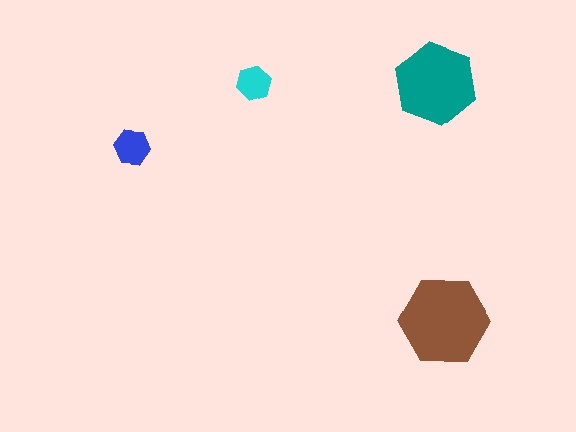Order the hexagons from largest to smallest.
the brown one, the teal one, the blue one, the cyan one.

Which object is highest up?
The teal hexagon is topmost.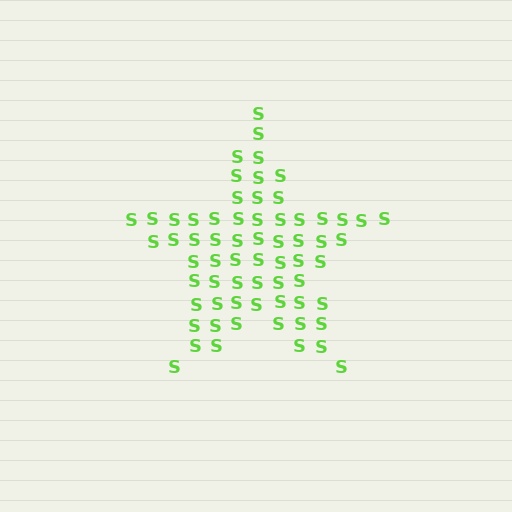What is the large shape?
The large shape is a star.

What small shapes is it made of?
It is made of small letter S's.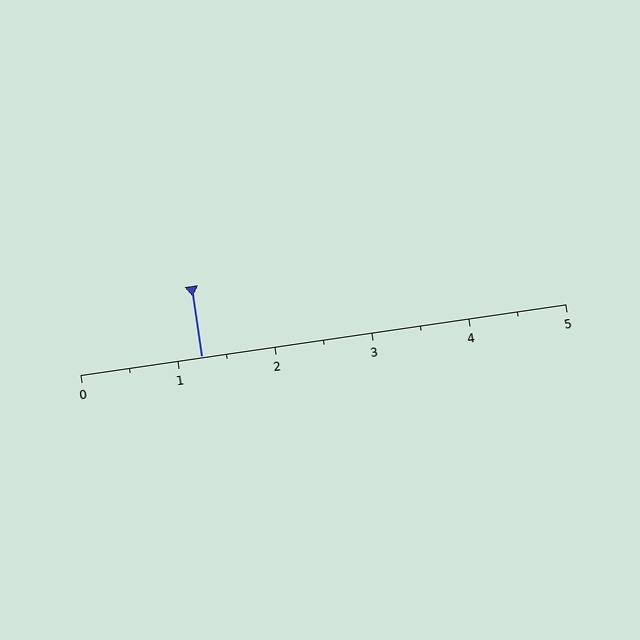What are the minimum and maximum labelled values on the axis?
The axis runs from 0 to 5.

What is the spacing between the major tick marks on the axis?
The major ticks are spaced 1 apart.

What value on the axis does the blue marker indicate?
The marker indicates approximately 1.2.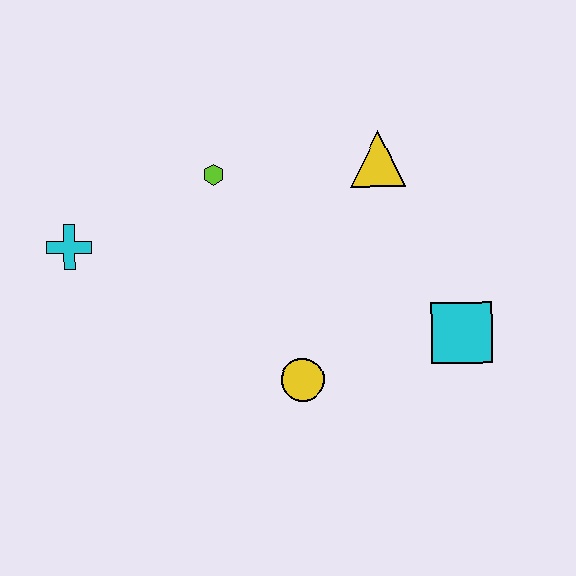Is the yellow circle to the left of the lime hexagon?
No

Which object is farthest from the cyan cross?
The cyan square is farthest from the cyan cross.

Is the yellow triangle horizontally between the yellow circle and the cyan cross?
No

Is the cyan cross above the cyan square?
Yes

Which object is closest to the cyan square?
The yellow circle is closest to the cyan square.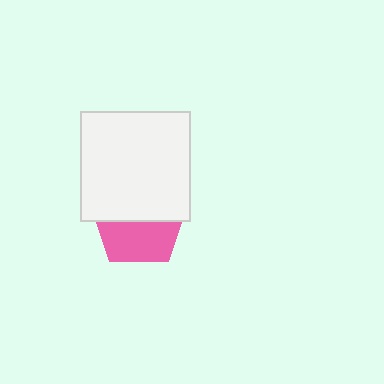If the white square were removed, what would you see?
You would see the complete pink pentagon.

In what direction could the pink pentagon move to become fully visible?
The pink pentagon could move down. That would shift it out from behind the white square entirely.